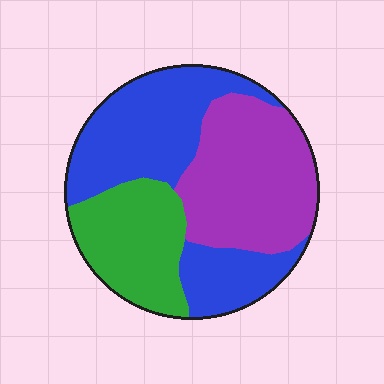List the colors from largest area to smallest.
From largest to smallest: blue, purple, green.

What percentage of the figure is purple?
Purple takes up about one third (1/3) of the figure.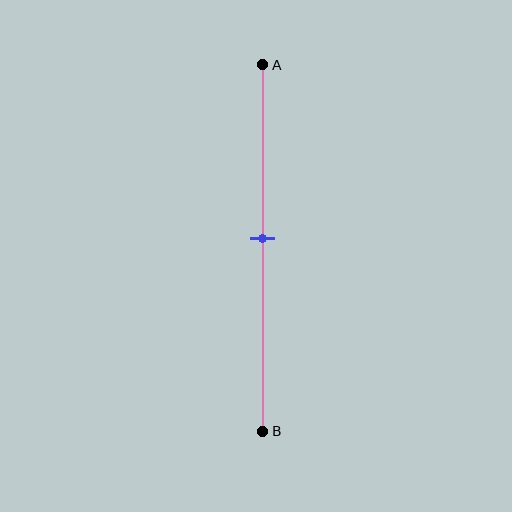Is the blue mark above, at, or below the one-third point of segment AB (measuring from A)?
The blue mark is below the one-third point of segment AB.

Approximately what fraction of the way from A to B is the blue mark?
The blue mark is approximately 50% of the way from A to B.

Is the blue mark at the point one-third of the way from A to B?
No, the mark is at about 50% from A, not at the 33% one-third point.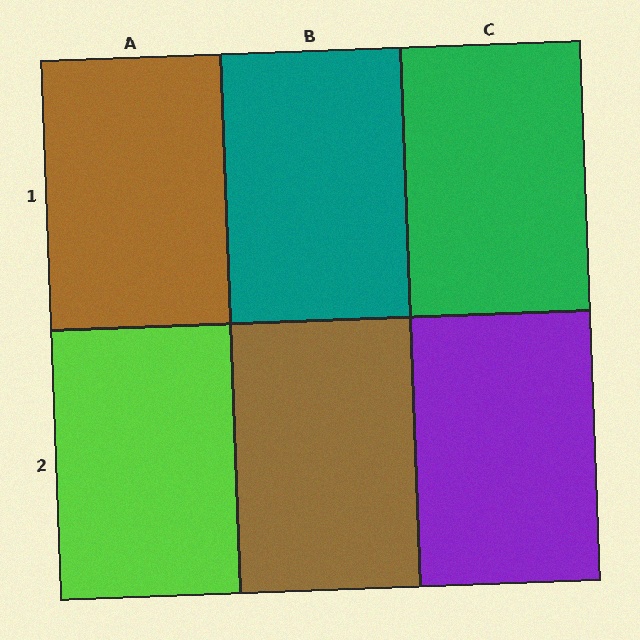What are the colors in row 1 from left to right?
Brown, teal, green.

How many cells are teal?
1 cell is teal.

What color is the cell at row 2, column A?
Lime.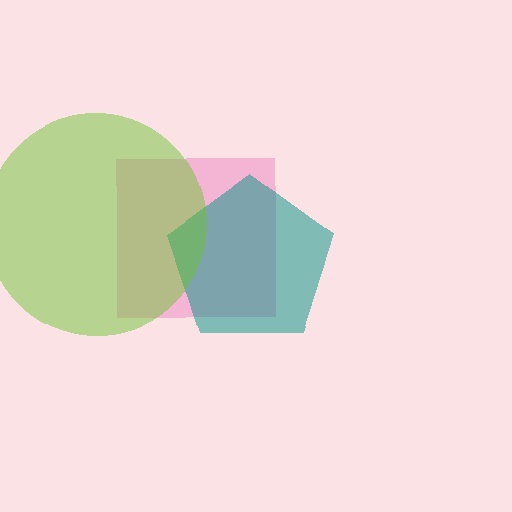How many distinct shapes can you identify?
There are 3 distinct shapes: a pink square, a teal pentagon, a lime circle.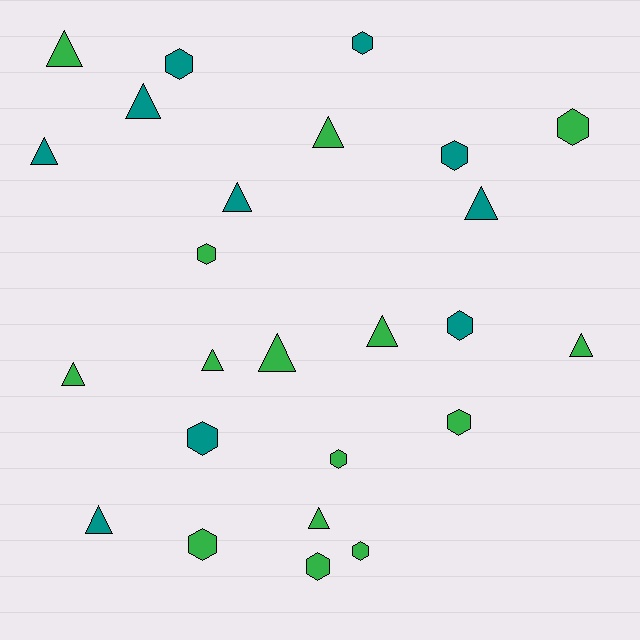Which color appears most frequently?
Green, with 15 objects.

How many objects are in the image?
There are 25 objects.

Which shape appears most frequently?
Triangle, with 13 objects.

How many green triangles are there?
There are 8 green triangles.